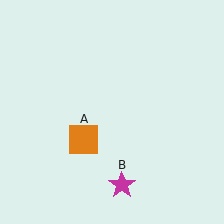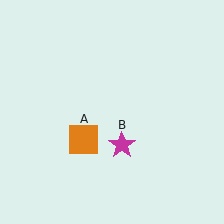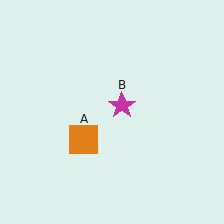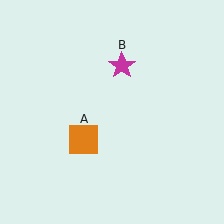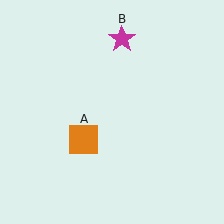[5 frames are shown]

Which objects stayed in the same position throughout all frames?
Orange square (object A) remained stationary.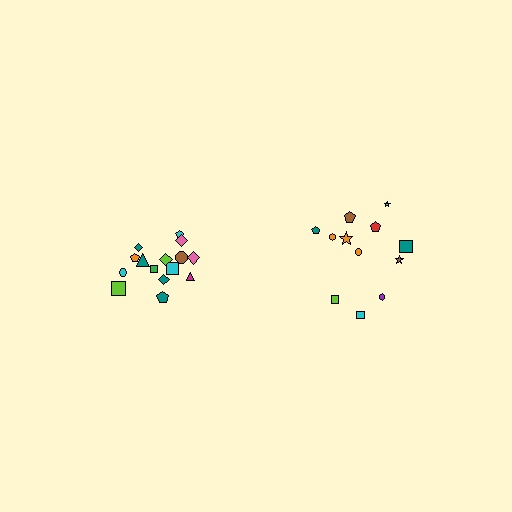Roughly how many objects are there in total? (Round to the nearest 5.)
Roughly 25 objects in total.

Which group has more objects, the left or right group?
The left group.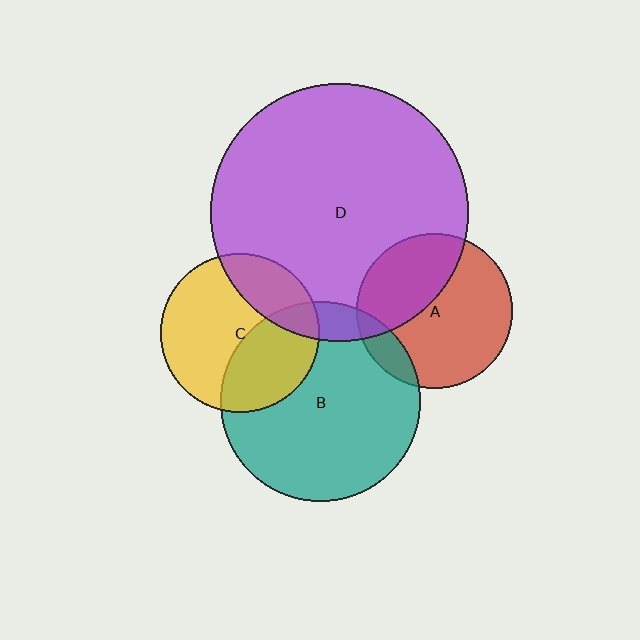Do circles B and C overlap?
Yes.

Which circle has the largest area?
Circle D (purple).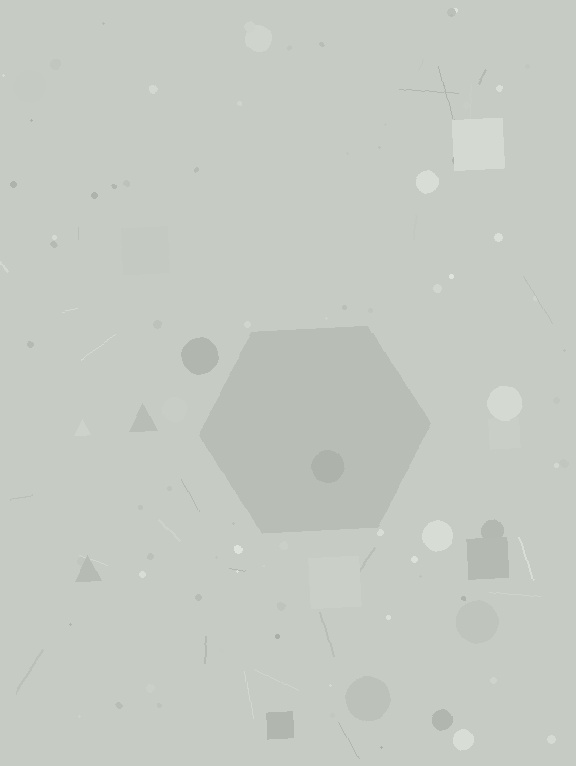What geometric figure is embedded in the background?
A hexagon is embedded in the background.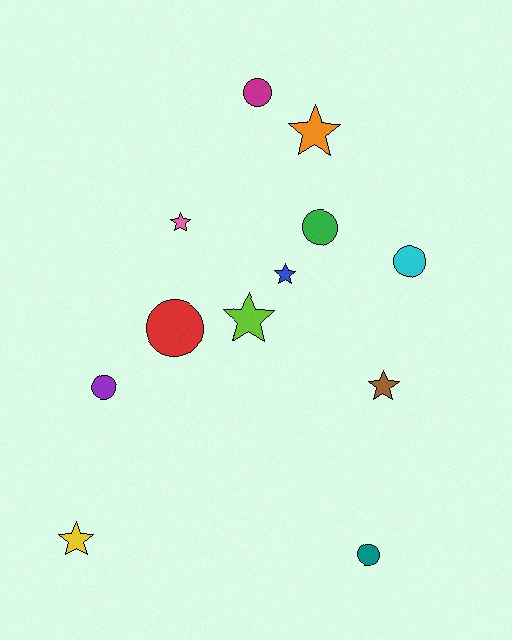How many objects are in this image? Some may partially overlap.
There are 12 objects.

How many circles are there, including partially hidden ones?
There are 6 circles.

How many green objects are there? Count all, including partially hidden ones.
There is 1 green object.